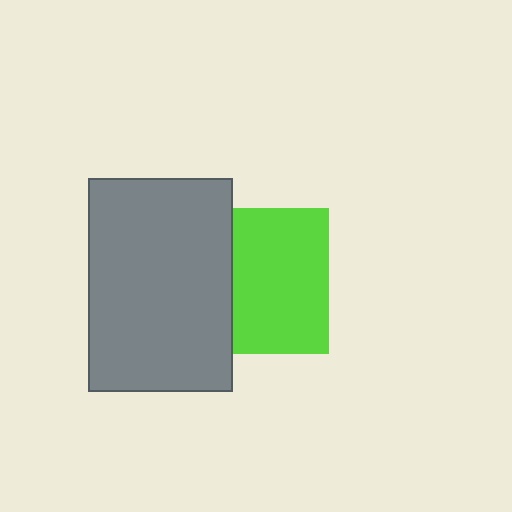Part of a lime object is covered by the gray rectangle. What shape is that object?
It is a square.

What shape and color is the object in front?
The object in front is a gray rectangle.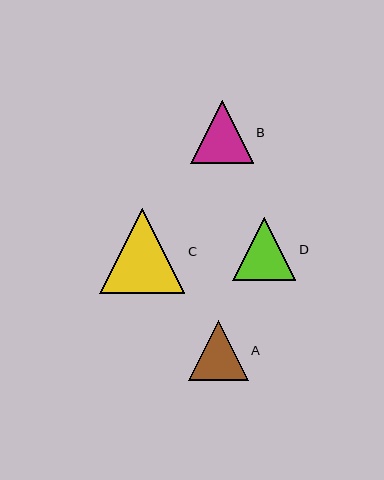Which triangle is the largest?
Triangle C is the largest with a size of approximately 85 pixels.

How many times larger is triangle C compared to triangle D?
Triangle C is approximately 1.3 times the size of triangle D.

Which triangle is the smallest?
Triangle A is the smallest with a size of approximately 60 pixels.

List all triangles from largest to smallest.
From largest to smallest: C, D, B, A.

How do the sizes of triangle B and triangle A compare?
Triangle B and triangle A are approximately the same size.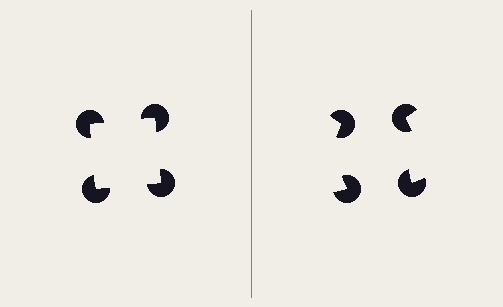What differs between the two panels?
The pac-man discs are positioned identically on both sides; only the wedge orientations differ. On the left they align to a square; on the right they are misaligned.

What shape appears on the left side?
An illusory square.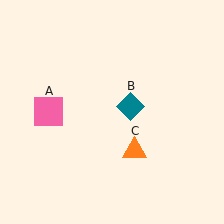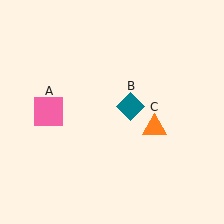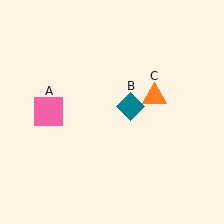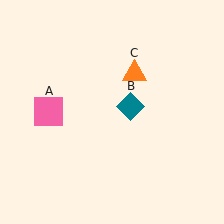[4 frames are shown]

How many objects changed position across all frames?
1 object changed position: orange triangle (object C).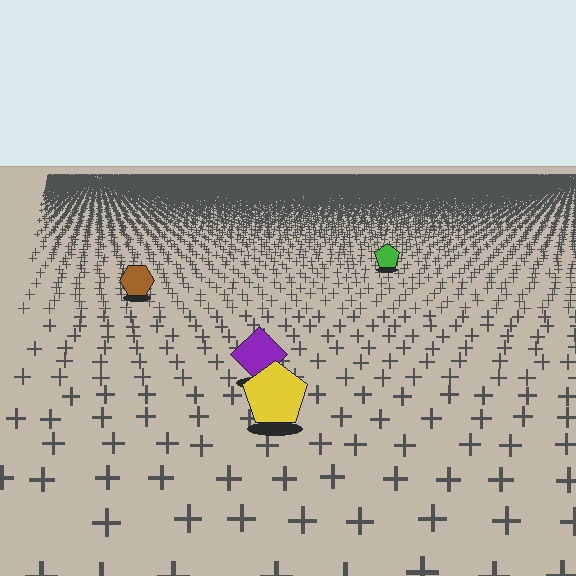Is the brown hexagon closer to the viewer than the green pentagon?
Yes. The brown hexagon is closer — you can tell from the texture gradient: the ground texture is coarser near it.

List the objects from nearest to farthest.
From nearest to farthest: the yellow pentagon, the purple diamond, the brown hexagon, the green pentagon.